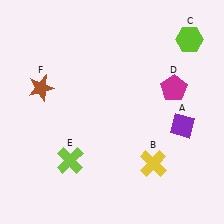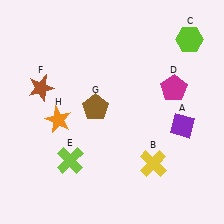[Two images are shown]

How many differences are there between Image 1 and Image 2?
There are 2 differences between the two images.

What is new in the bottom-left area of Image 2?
An orange star (H) was added in the bottom-left area of Image 2.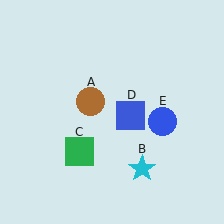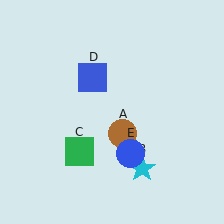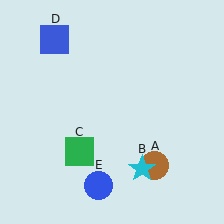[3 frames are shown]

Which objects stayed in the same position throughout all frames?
Cyan star (object B) and green square (object C) remained stationary.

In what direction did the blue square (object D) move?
The blue square (object D) moved up and to the left.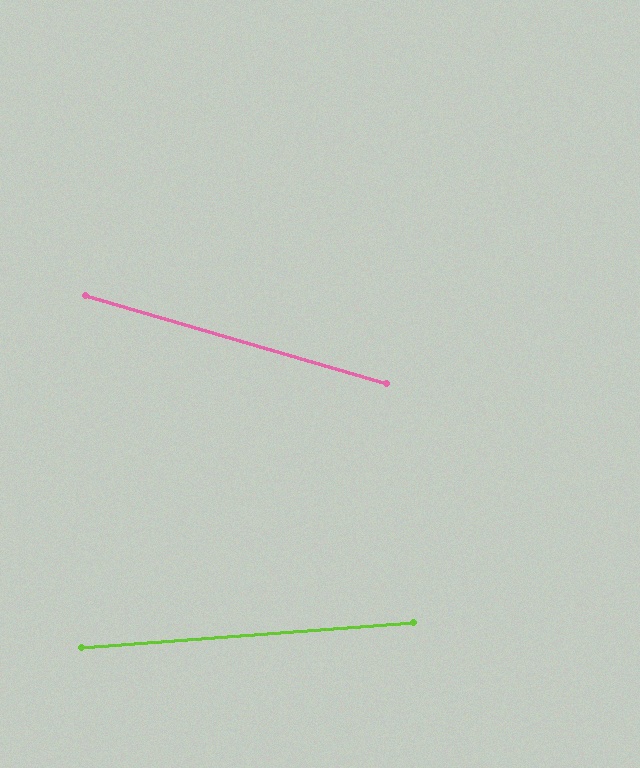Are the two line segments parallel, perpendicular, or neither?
Neither parallel nor perpendicular — they differ by about 21°.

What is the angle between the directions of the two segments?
Approximately 21 degrees.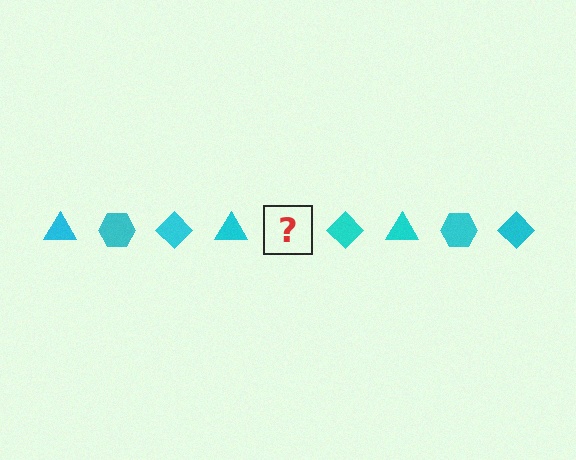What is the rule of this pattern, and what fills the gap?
The rule is that the pattern cycles through triangle, hexagon, diamond shapes in cyan. The gap should be filled with a cyan hexagon.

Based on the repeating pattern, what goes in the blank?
The blank should be a cyan hexagon.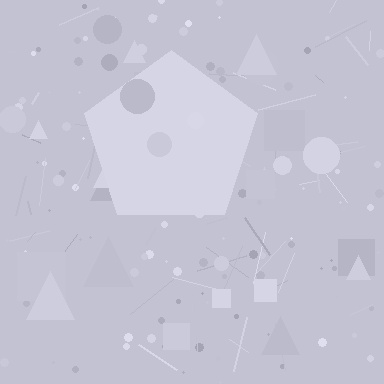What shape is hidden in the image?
A pentagon is hidden in the image.